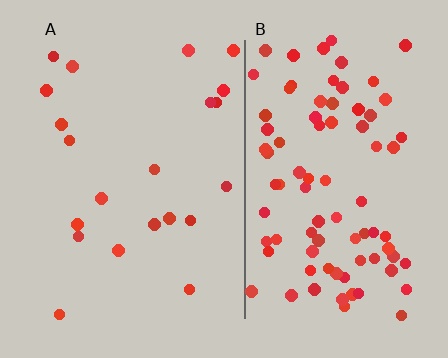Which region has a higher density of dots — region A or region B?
B (the right).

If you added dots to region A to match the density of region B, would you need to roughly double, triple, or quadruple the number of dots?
Approximately quadruple.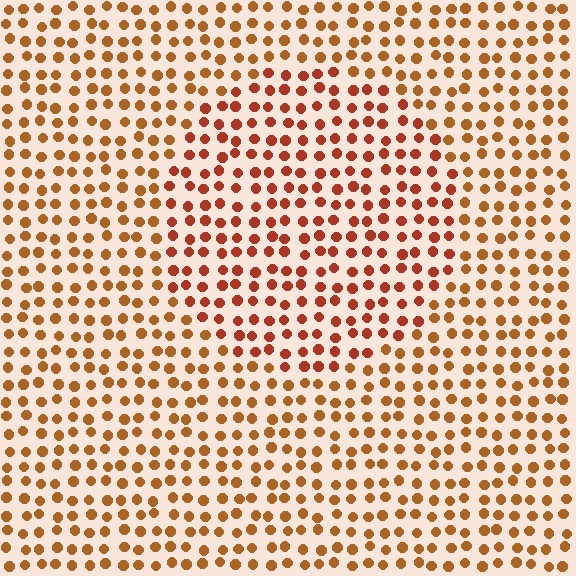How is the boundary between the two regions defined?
The boundary is defined purely by a slight shift in hue (about 21 degrees). Spacing, size, and orientation are identical on both sides.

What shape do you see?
I see a circle.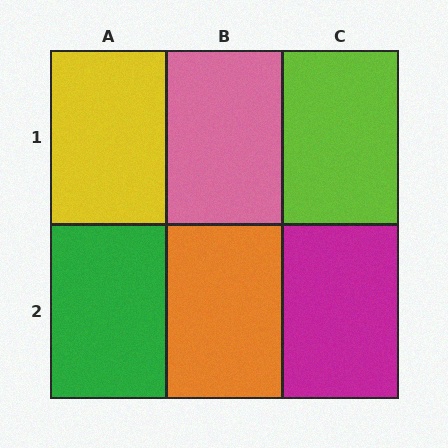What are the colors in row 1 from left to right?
Yellow, pink, lime.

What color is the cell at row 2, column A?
Green.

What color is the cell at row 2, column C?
Magenta.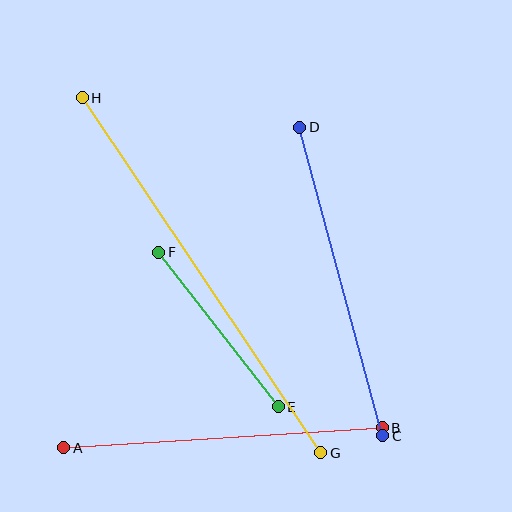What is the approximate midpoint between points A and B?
The midpoint is at approximately (223, 438) pixels.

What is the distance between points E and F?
The distance is approximately 196 pixels.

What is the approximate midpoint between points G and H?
The midpoint is at approximately (202, 275) pixels.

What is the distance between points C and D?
The distance is approximately 319 pixels.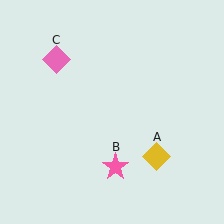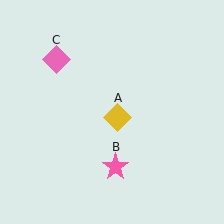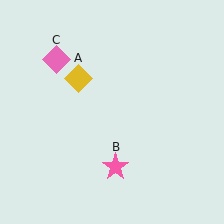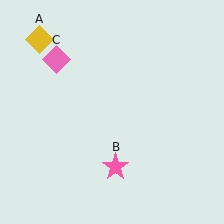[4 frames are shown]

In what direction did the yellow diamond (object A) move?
The yellow diamond (object A) moved up and to the left.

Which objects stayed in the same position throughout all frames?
Pink star (object B) and pink diamond (object C) remained stationary.